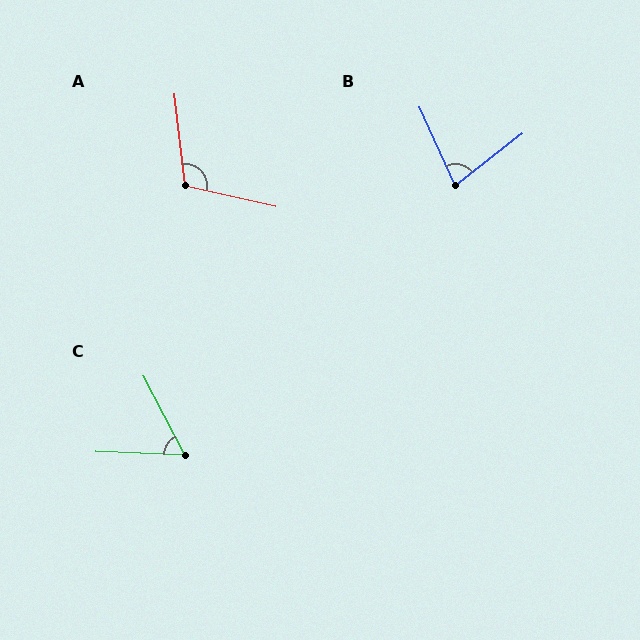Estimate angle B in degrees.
Approximately 77 degrees.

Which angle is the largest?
A, at approximately 109 degrees.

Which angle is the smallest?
C, at approximately 60 degrees.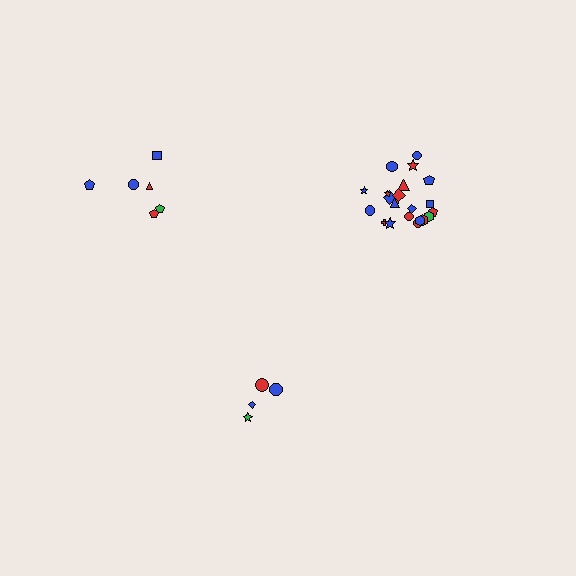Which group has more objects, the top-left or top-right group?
The top-right group.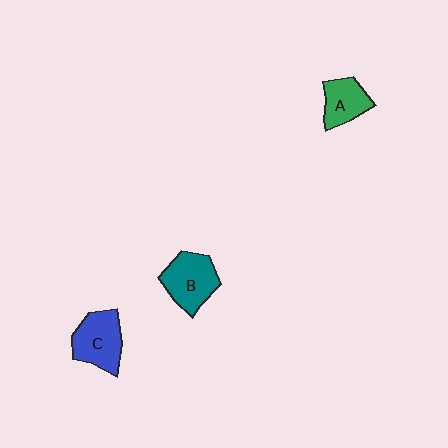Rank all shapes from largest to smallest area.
From largest to smallest: B (teal), C (blue), A (green).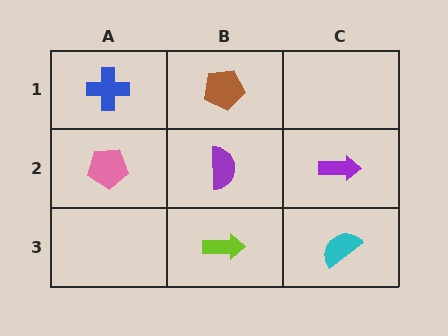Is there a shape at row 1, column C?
No, that cell is empty.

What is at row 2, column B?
A purple semicircle.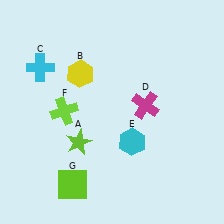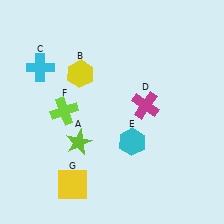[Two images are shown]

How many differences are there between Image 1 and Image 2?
There is 1 difference between the two images.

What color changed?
The square (G) changed from lime in Image 1 to yellow in Image 2.